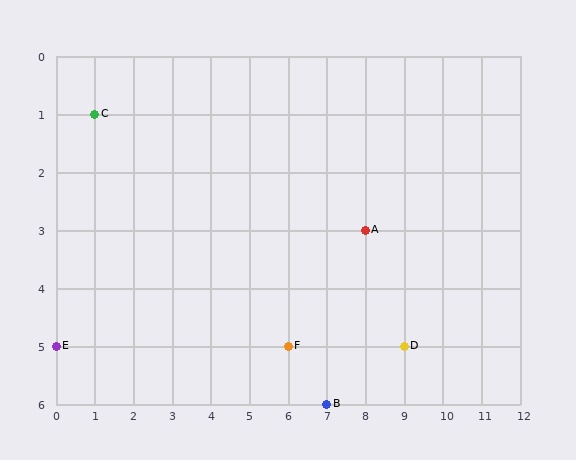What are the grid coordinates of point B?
Point B is at grid coordinates (7, 6).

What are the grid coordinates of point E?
Point E is at grid coordinates (0, 5).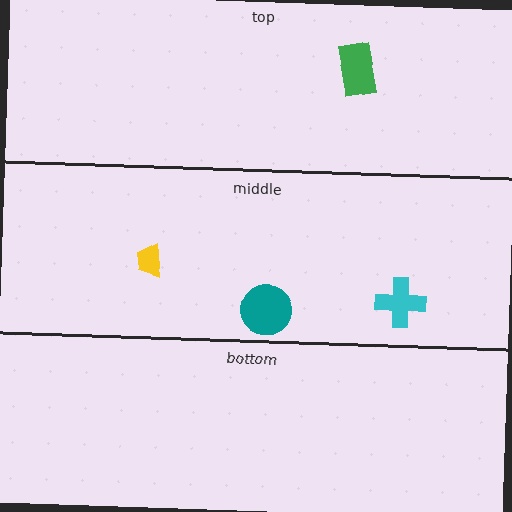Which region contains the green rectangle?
The top region.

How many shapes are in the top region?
1.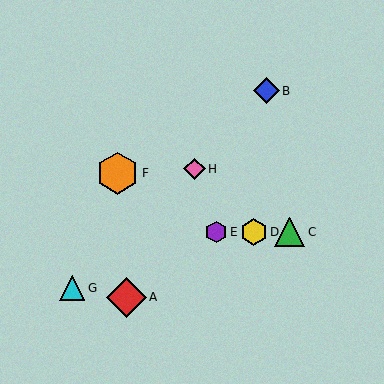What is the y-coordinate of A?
Object A is at y≈297.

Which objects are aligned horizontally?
Objects C, D, E are aligned horizontally.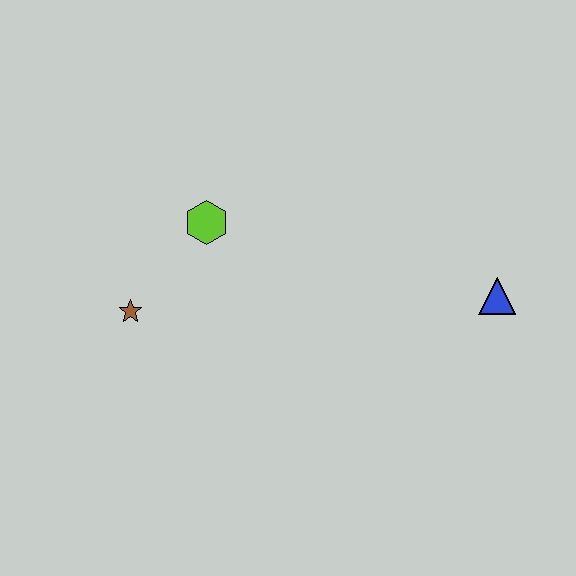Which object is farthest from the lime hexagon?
The blue triangle is farthest from the lime hexagon.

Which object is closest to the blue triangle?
The lime hexagon is closest to the blue triangle.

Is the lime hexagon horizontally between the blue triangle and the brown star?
Yes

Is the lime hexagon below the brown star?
No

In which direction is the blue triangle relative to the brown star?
The blue triangle is to the right of the brown star.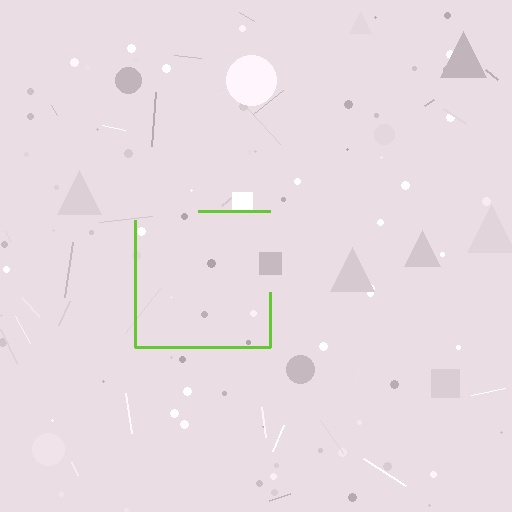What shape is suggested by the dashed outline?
The dashed outline suggests a square.